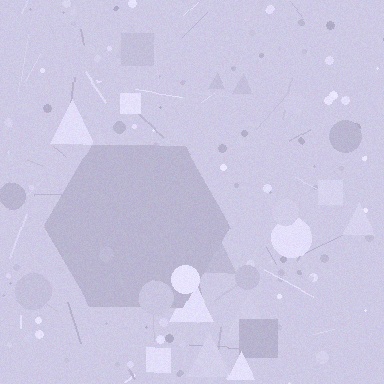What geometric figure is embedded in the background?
A hexagon is embedded in the background.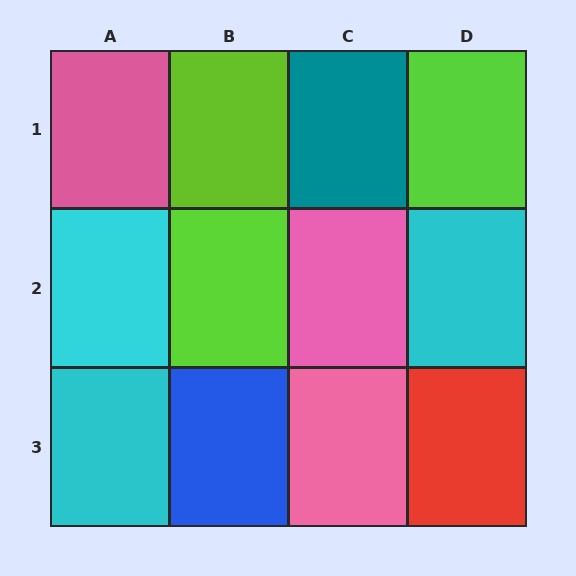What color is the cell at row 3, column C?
Pink.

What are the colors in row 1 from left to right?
Pink, lime, teal, lime.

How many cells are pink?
3 cells are pink.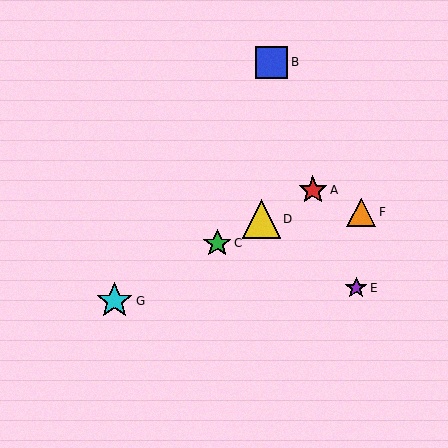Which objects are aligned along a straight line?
Objects A, C, D, G are aligned along a straight line.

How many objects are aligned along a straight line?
4 objects (A, C, D, G) are aligned along a straight line.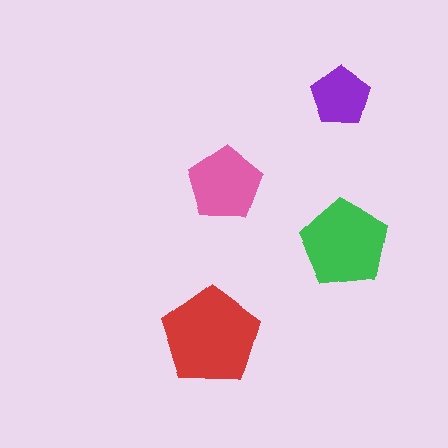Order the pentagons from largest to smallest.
the red one, the green one, the pink one, the purple one.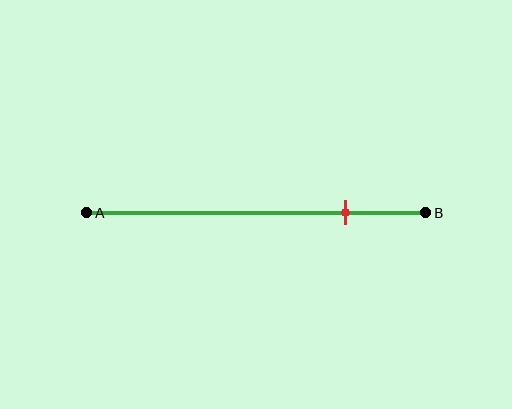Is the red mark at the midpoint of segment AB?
No, the mark is at about 75% from A, not at the 50% midpoint.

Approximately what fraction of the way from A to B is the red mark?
The red mark is approximately 75% of the way from A to B.